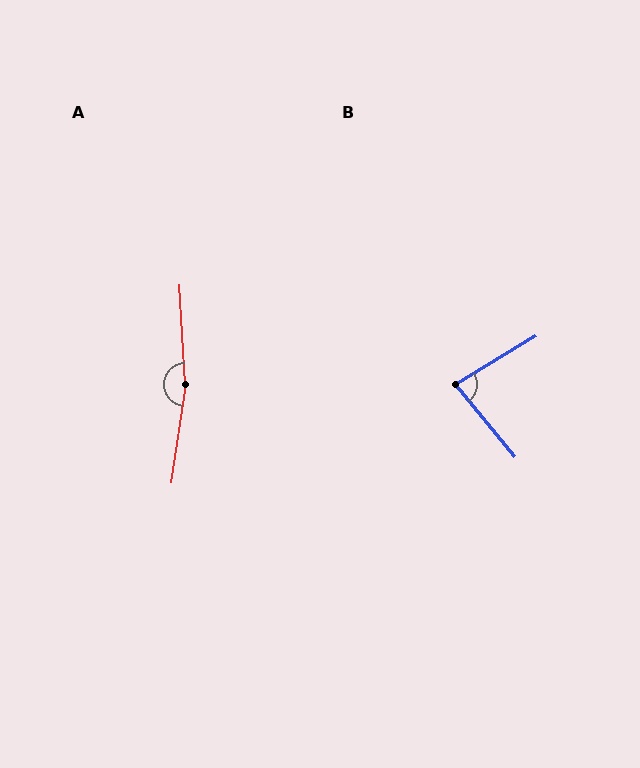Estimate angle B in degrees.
Approximately 82 degrees.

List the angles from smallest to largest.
B (82°), A (168°).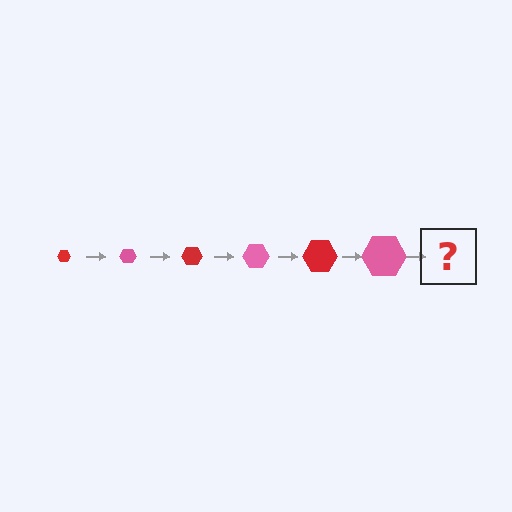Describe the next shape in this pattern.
It should be a red hexagon, larger than the previous one.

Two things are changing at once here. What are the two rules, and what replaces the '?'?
The two rules are that the hexagon grows larger each step and the color cycles through red and pink. The '?' should be a red hexagon, larger than the previous one.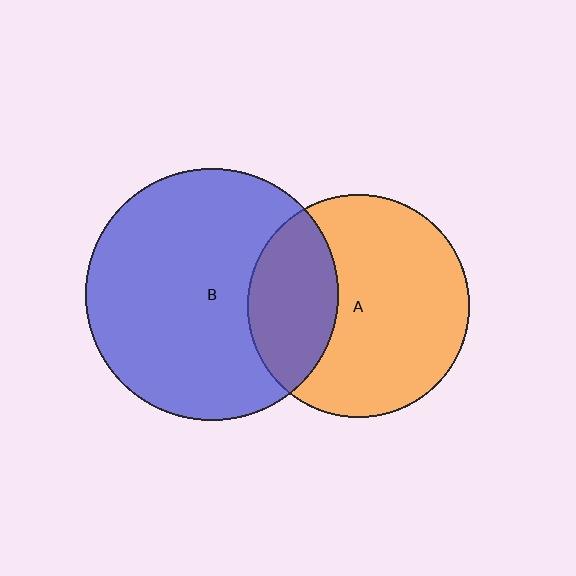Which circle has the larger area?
Circle B (blue).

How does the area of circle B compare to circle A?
Approximately 1.3 times.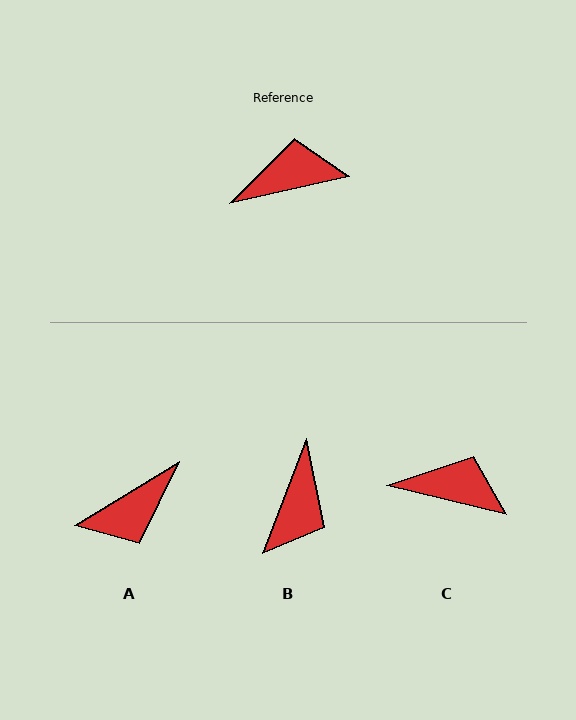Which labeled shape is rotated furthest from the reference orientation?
A, about 161 degrees away.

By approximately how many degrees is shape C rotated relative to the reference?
Approximately 26 degrees clockwise.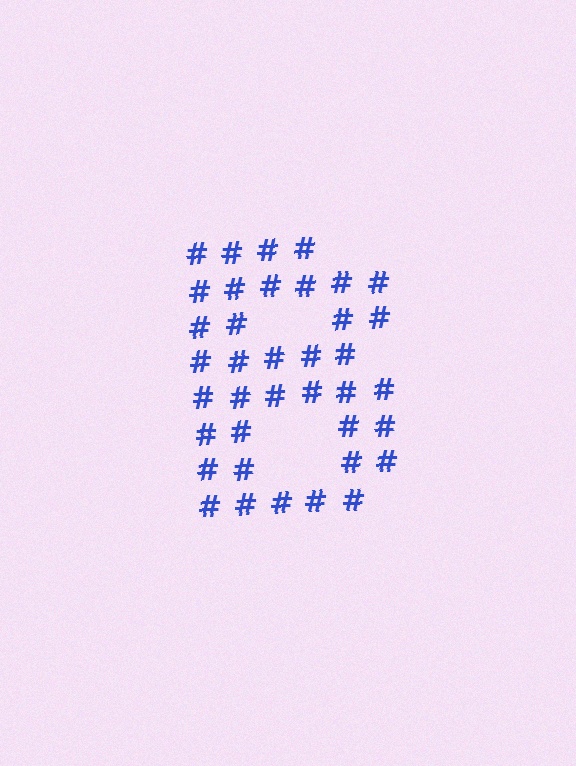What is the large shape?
The large shape is the letter B.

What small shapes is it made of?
It is made of small hash symbols.